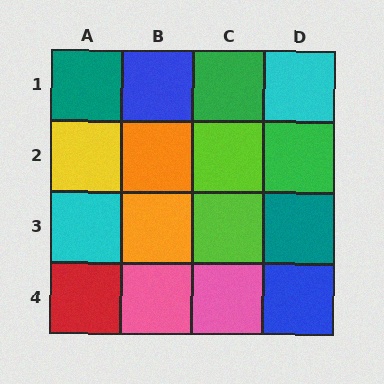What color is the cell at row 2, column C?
Lime.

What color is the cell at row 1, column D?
Cyan.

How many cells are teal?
2 cells are teal.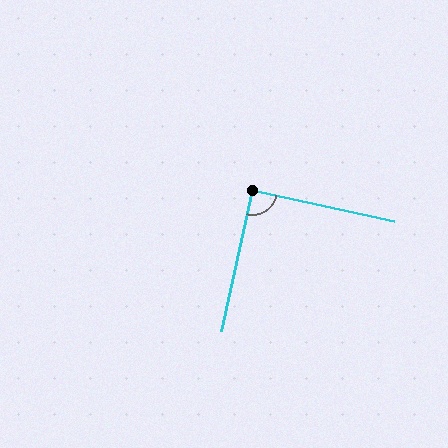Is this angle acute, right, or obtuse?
It is approximately a right angle.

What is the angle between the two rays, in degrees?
Approximately 90 degrees.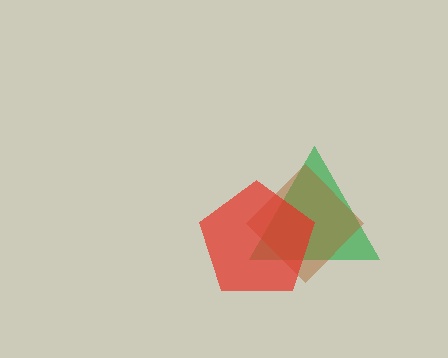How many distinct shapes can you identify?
There are 3 distinct shapes: a green triangle, a brown diamond, a red pentagon.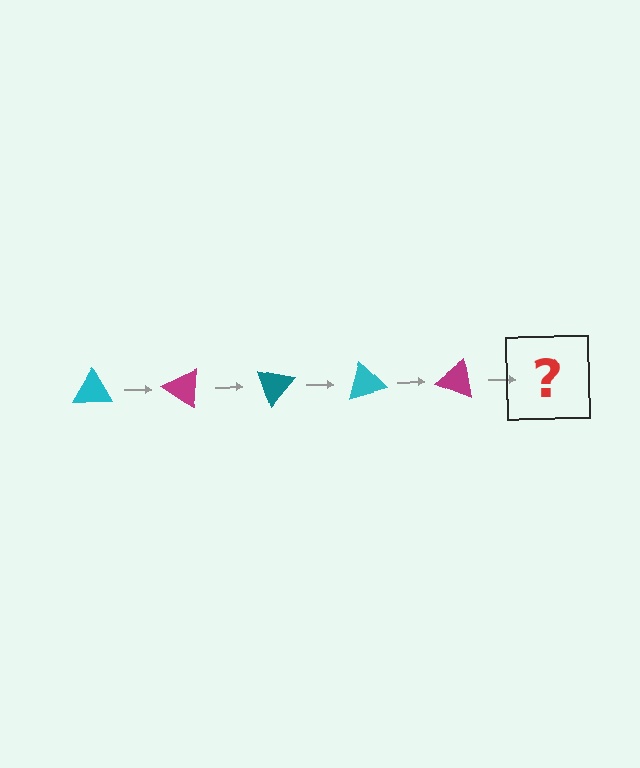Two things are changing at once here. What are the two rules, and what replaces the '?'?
The two rules are that it rotates 35 degrees each step and the color cycles through cyan, magenta, and teal. The '?' should be a teal triangle, rotated 175 degrees from the start.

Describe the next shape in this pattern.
It should be a teal triangle, rotated 175 degrees from the start.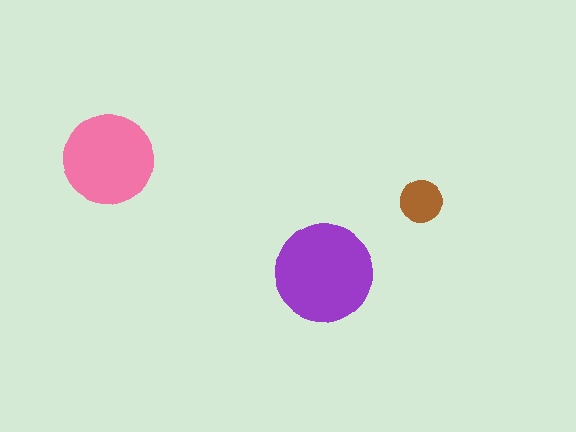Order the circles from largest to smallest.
the purple one, the pink one, the brown one.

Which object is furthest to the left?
The pink circle is leftmost.